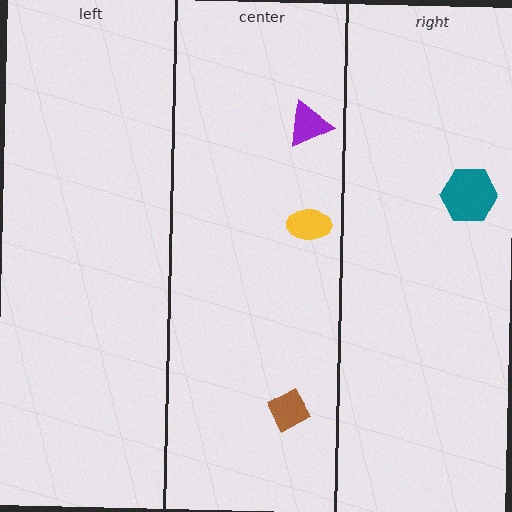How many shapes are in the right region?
1.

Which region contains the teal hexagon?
The right region.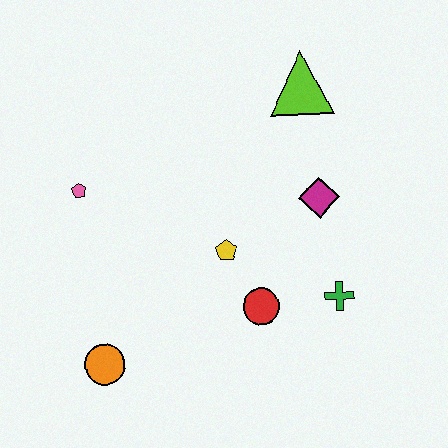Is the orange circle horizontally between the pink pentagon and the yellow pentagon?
Yes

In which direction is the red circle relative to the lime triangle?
The red circle is below the lime triangle.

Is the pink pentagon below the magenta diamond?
No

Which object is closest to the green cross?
The red circle is closest to the green cross.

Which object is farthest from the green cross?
The pink pentagon is farthest from the green cross.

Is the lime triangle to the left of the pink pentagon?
No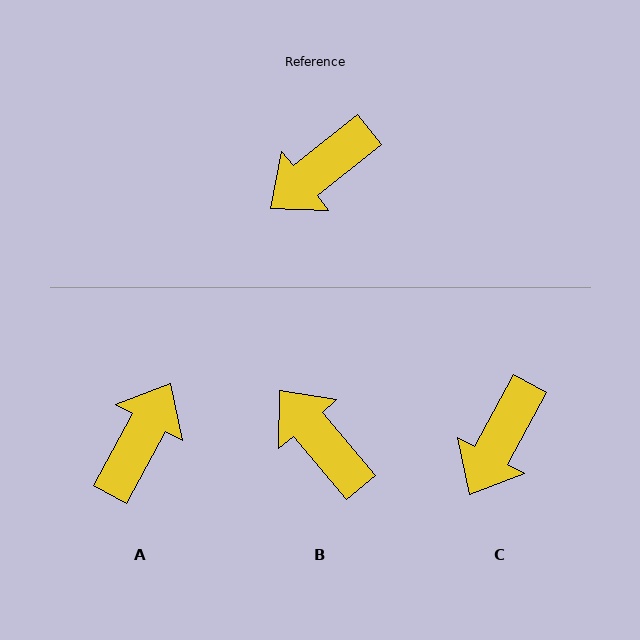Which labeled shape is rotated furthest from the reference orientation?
A, about 157 degrees away.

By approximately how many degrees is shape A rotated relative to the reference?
Approximately 157 degrees clockwise.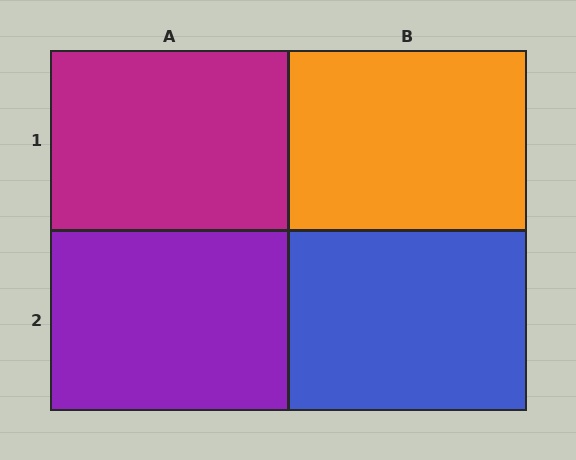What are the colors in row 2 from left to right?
Purple, blue.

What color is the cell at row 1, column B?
Orange.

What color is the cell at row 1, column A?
Magenta.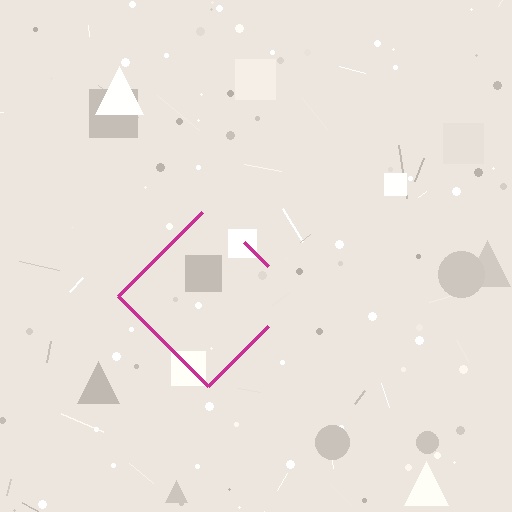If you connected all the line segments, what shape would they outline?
They would outline a diamond.